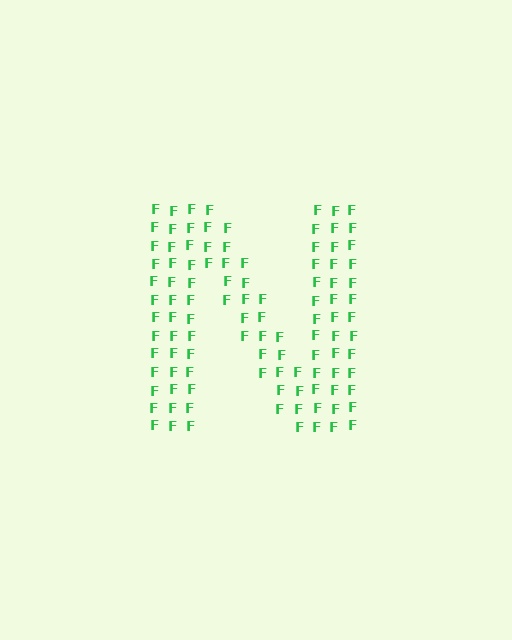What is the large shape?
The large shape is the letter N.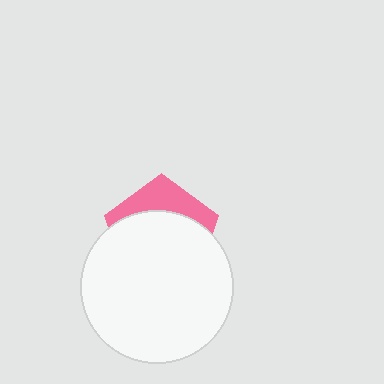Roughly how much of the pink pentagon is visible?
A small part of it is visible (roughly 31%).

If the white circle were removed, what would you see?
You would see the complete pink pentagon.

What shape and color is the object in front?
The object in front is a white circle.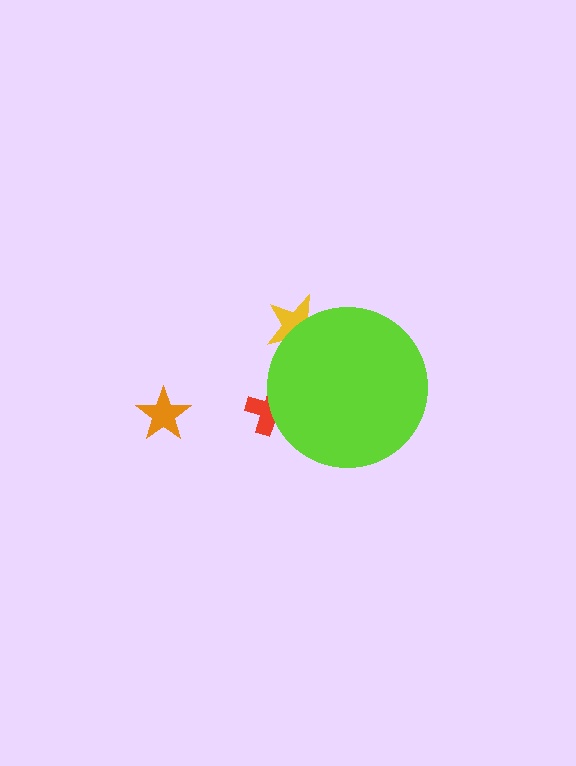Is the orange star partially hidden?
No, the orange star is fully visible.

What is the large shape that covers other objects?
A lime circle.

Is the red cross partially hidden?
Yes, the red cross is partially hidden behind the lime circle.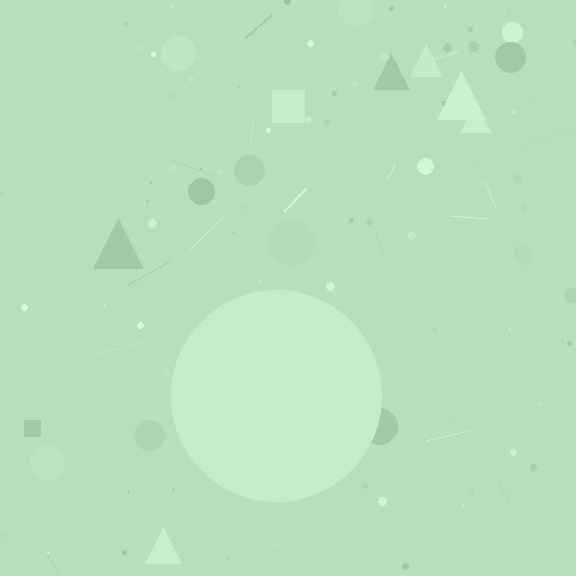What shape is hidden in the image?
A circle is hidden in the image.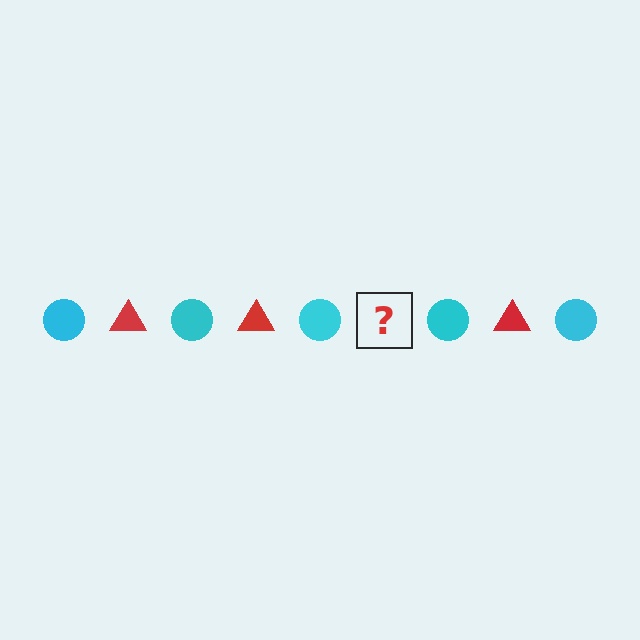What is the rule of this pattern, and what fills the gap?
The rule is that the pattern alternates between cyan circle and red triangle. The gap should be filled with a red triangle.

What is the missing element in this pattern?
The missing element is a red triangle.